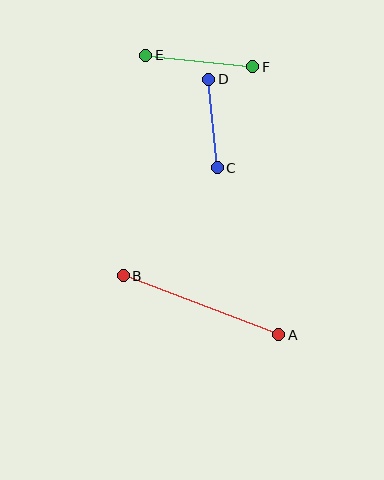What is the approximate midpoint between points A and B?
The midpoint is at approximately (201, 305) pixels.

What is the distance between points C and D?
The distance is approximately 89 pixels.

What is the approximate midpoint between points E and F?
The midpoint is at approximately (199, 61) pixels.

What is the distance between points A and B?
The distance is approximately 166 pixels.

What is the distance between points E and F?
The distance is approximately 108 pixels.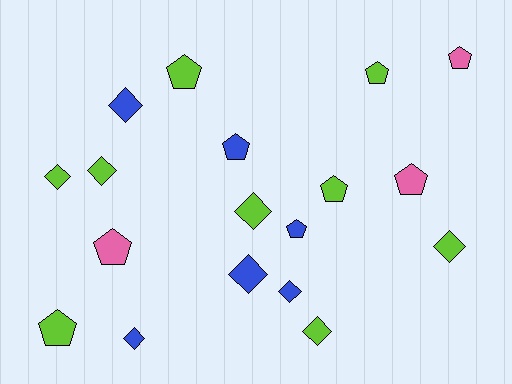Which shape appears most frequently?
Pentagon, with 9 objects.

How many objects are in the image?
There are 18 objects.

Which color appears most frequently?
Lime, with 9 objects.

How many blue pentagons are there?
There are 2 blue pentagons.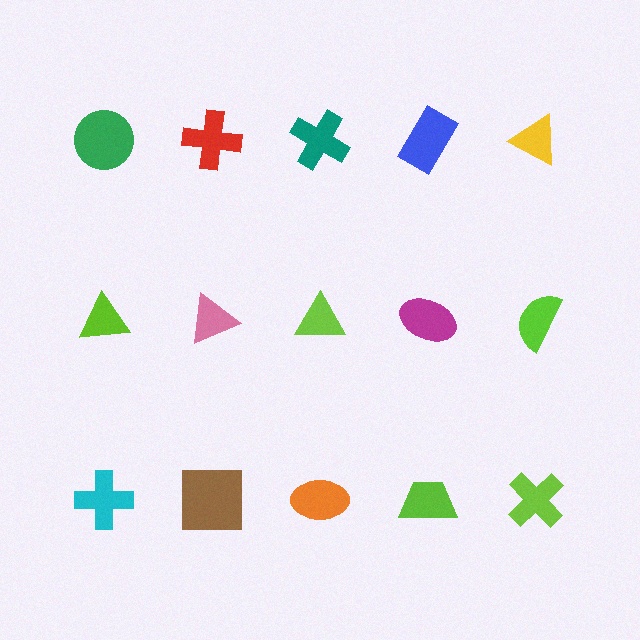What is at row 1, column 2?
A red cross.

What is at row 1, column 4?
A blue rectangle.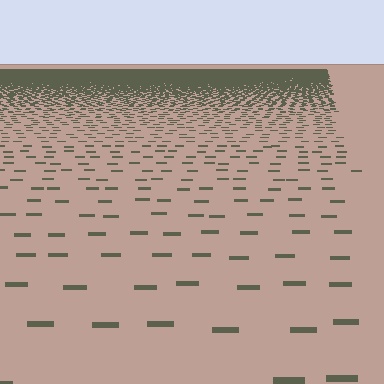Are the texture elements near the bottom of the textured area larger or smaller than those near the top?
Larger. Near the bottom, elements are closer to the viewer and appear at a bigger on-screen size.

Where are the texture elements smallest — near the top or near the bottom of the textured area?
Near the top.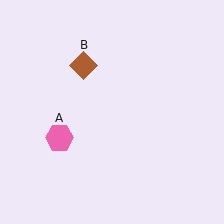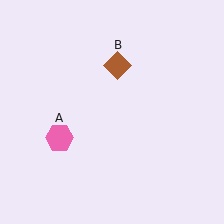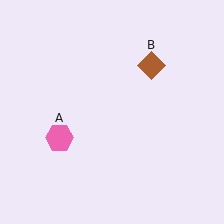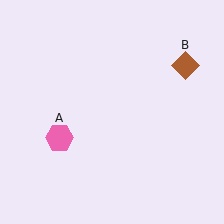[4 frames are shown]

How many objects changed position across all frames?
1 object changed position: brown diamond (object B).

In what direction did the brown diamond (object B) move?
The brown diamond (object B) moved right.